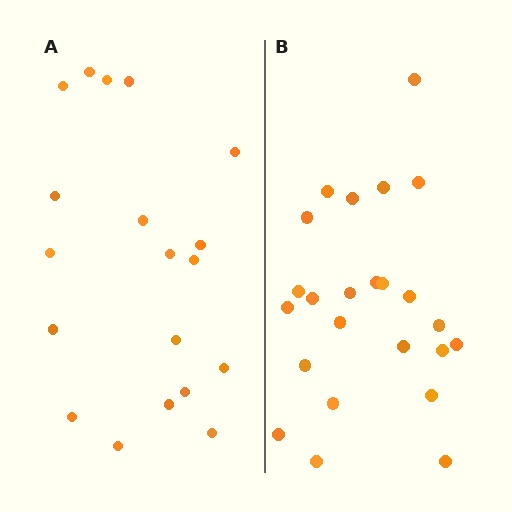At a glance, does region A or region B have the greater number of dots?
Region B (the right region) has more dots.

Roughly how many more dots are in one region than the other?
Region B has about 5 more dots than region A.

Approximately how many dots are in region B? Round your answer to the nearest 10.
About 20 dots. (The exact count is 24, which rounds to 20.)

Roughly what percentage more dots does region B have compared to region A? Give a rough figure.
About 25% more.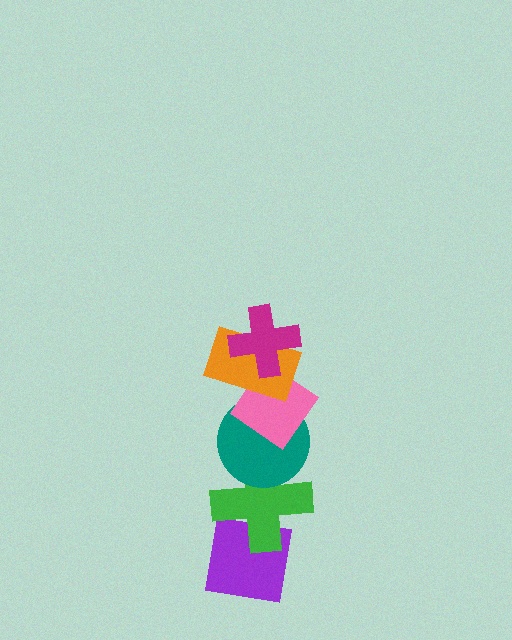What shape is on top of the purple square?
The green cross is on top of the purple square.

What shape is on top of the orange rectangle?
The magenta cross is on top of the orange rectangle.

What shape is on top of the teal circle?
The pink diamond is on top of the teal circle.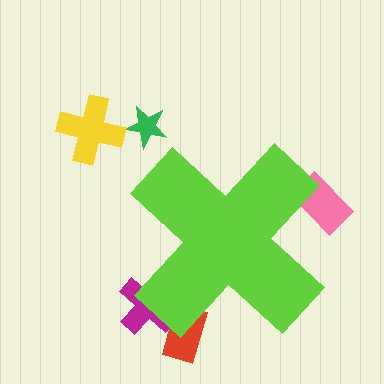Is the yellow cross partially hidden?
No, the yellow cross is fully visible.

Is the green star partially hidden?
No, the green star is fully visible.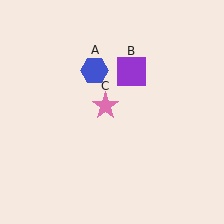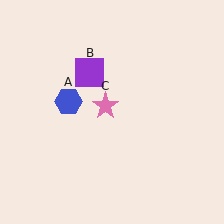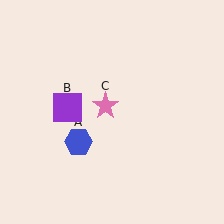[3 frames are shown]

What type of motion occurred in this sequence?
The blue hexagon (object A), purple square (object B) rotated counterclockwise around the center of the scene.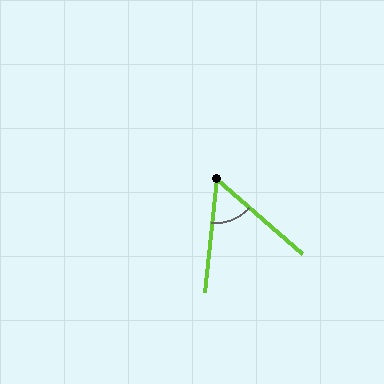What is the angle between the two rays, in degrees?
Approximately 55 degrees.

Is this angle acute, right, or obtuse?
It is acute.